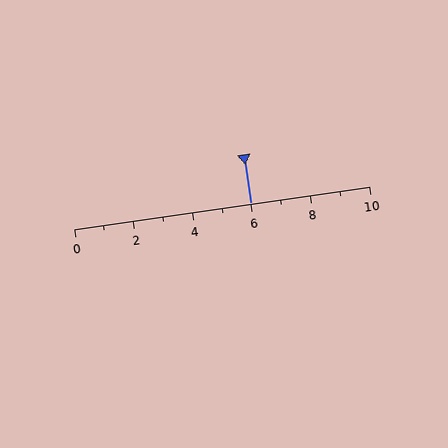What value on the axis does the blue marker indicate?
The marker indicates approximately 6.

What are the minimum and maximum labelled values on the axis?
The axis runs from 0 to 10.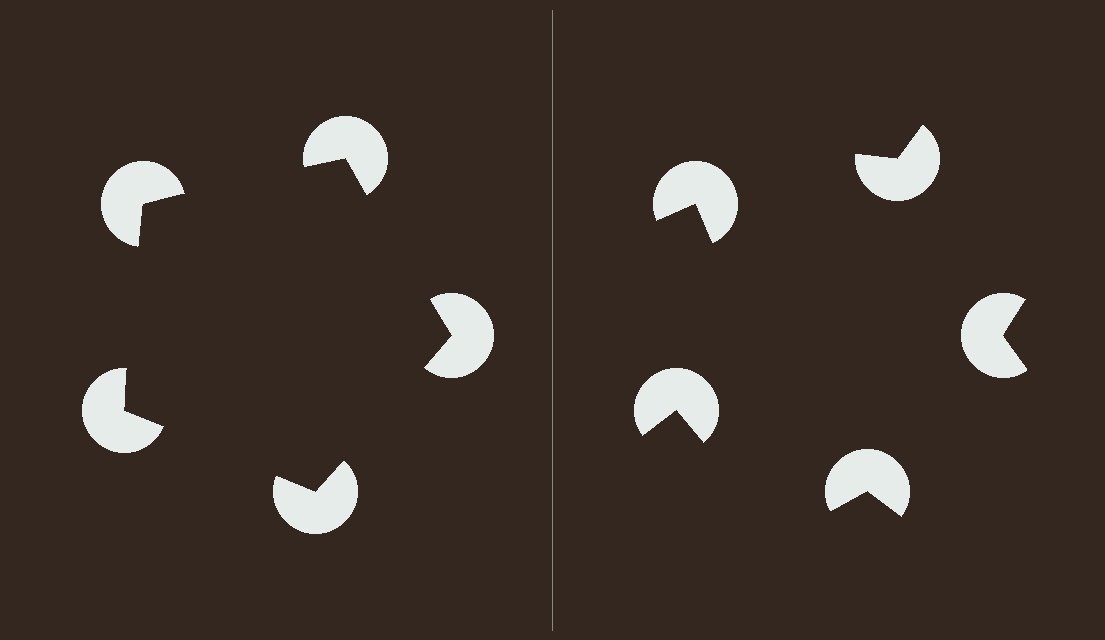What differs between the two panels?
The pac-man discs are positioned identically on both sides; only the wedge orientations differ. On the left they align to a pentagon; on the right they are misaligned.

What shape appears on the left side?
An illusory pentagon.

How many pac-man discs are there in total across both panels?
10 — 5 on each side.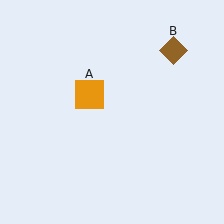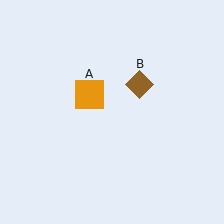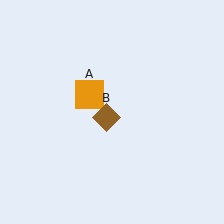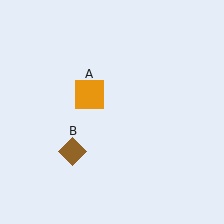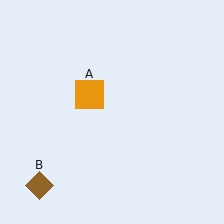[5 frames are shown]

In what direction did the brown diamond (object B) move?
The brown diamond (object B) moved down and to the left.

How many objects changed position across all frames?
1 object changed position: brown diamond (object B).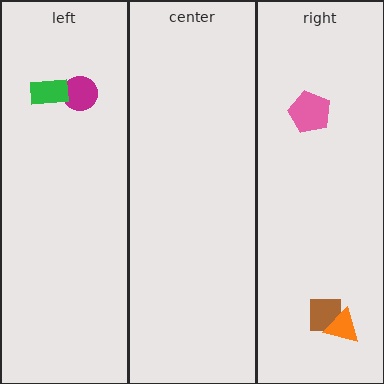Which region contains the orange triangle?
The right region.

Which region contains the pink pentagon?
The right region.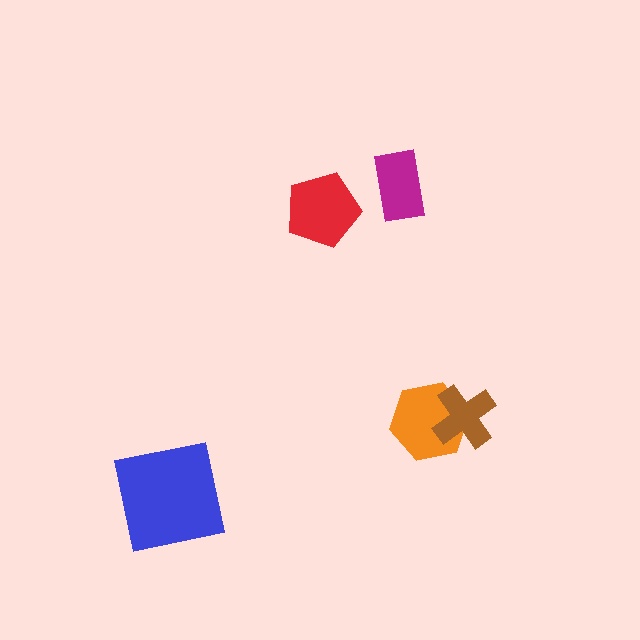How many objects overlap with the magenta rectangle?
0 objects overlap with the magenta rectangle.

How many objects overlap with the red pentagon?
0 objects overlap with the red pentagon.